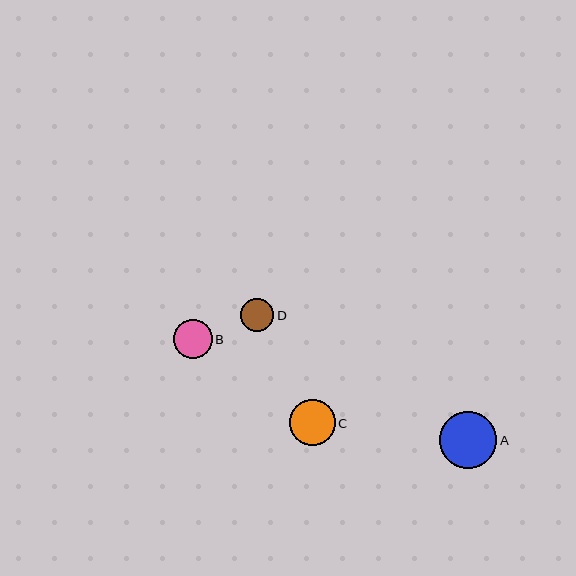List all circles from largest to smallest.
From largest to smallest: A, C, B, D.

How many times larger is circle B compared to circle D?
Circle B is approximately 1.2 times the size of circle D.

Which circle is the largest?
Circle A is the largest with a size of approximately 57 pixels.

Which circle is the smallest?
Circle D is the smallest with a size of approximately 33 pixels.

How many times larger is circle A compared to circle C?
Circle A is approximately 1.2 times the size of circle C.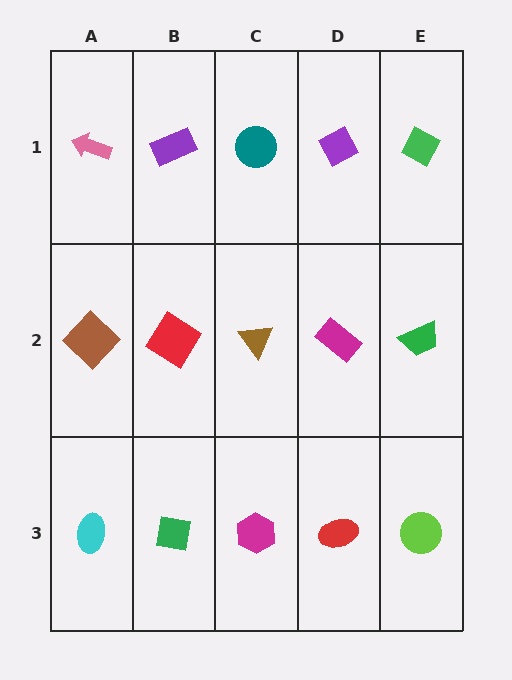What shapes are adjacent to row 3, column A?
A brown diamond (row 2, column A), a green square (row 3, column B).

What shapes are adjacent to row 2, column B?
A purple rectangle (row 1, column B), a green square (row 3, column B), a brown diamond (row 2, column A), a brown triangle (row 2, column C).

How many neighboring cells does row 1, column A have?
2.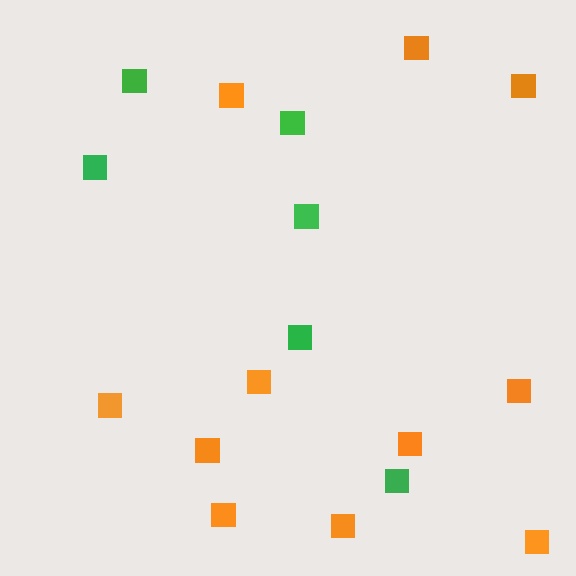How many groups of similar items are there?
There are 2 groups: one group of orange squares (11) and one group of green squares (6).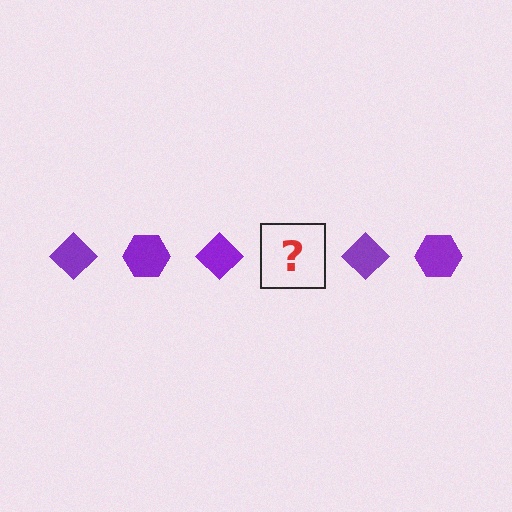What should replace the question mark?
The question mark should be replaced with a purple hexagon.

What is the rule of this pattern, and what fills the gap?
The rule is that the pattern cycles through diamond, hexagon shapes in purple. The gap should be filled with a purple hexagon.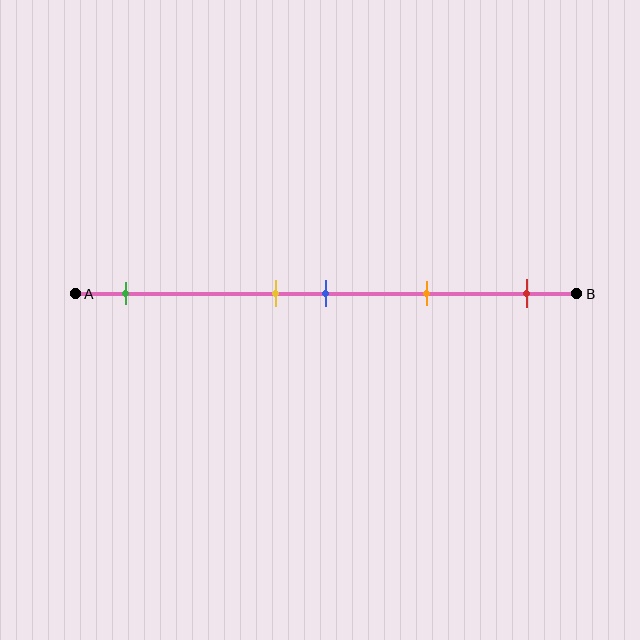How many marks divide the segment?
There are 5 marks dividing the segment.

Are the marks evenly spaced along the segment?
No, the marks are not evenly spaced.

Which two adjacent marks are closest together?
The yellow and blue marks are the closest adjacent pair.